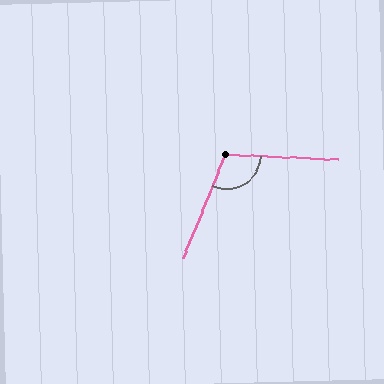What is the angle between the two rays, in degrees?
Approximately 110 degrees.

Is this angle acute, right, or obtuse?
It is obtuse.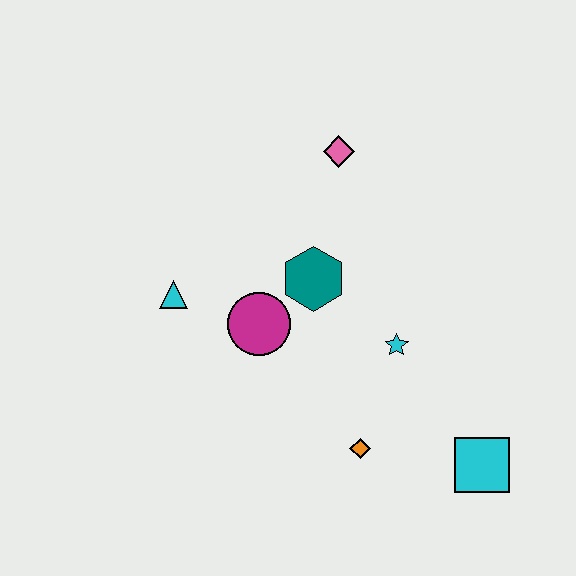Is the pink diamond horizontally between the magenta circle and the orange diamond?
Yes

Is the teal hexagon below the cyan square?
No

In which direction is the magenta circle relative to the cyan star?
The magenta circle is to the left of the cyan star.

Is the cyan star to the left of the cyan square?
Yes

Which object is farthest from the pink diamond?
The cyan square is farthest from the pink diamond.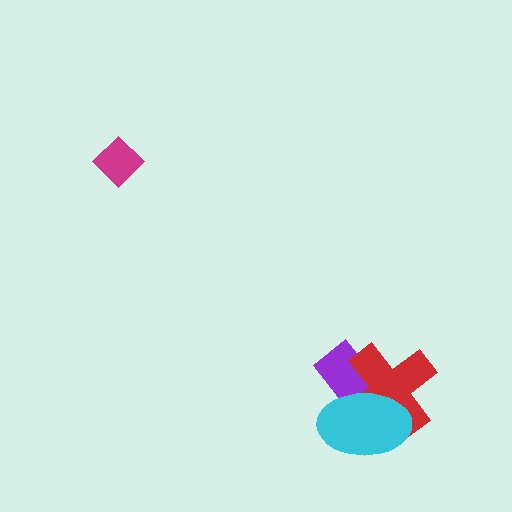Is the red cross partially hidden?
Yes, it is partially covered by another shape.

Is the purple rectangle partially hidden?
Yes, it is partially covered by another shape.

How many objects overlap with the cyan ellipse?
2 objects overlap with the cyan ellipse.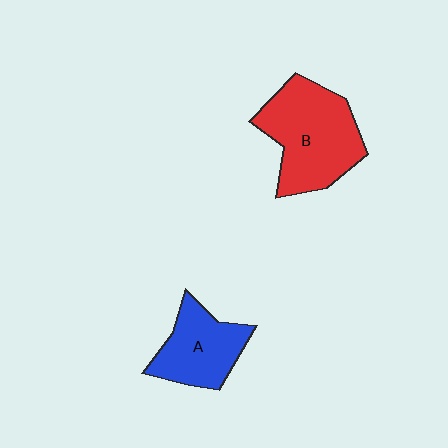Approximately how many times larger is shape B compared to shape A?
Approximately 1.5 times.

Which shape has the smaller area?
Shape A (blue).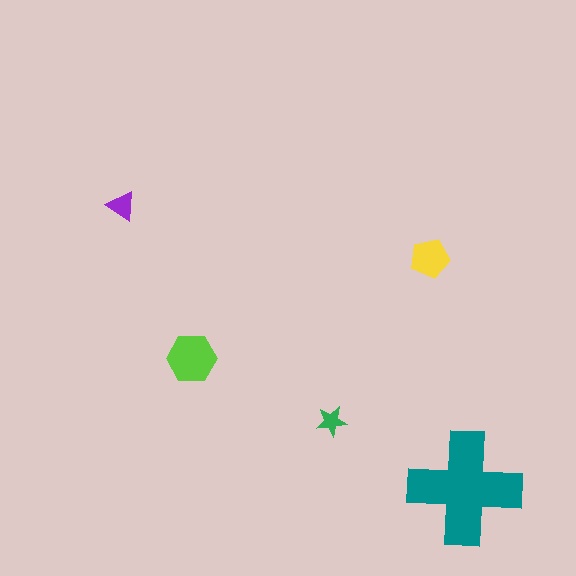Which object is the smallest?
The green star.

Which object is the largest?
The teal cross.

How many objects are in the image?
There are 5 objects in the image.